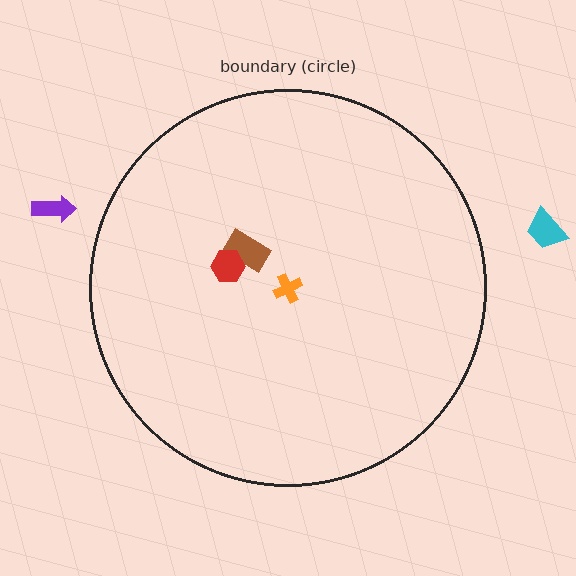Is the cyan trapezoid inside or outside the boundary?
Outside.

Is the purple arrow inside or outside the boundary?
Outside.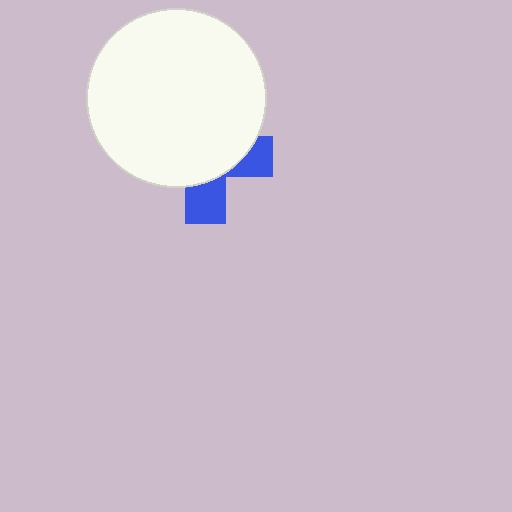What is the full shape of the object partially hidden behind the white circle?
The partially hidden object is a blue cross.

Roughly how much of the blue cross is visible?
A small part of it is visible (roughly 31%).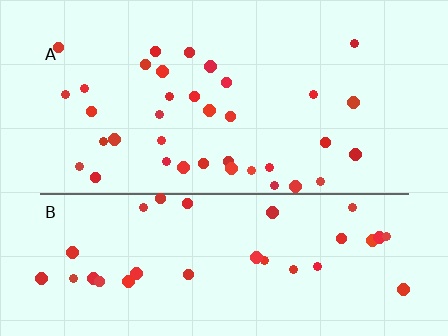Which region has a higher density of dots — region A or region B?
A (the top).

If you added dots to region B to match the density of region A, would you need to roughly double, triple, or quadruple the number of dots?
Approximately double.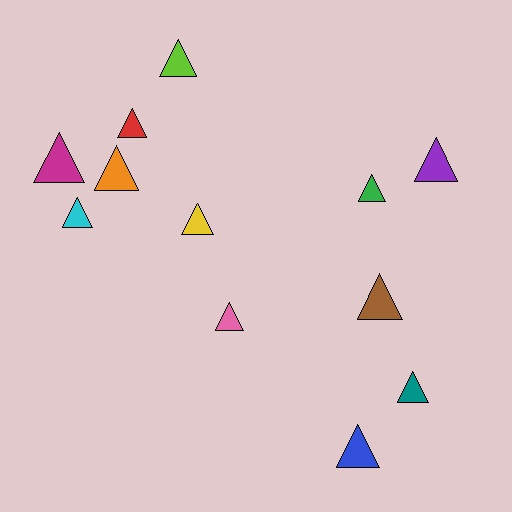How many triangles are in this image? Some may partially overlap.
There are 12 triangles.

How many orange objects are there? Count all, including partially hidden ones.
There is 1 orange object.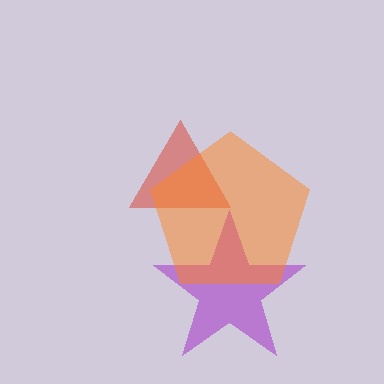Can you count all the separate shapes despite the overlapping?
Yes, there are 3 separate shapes.